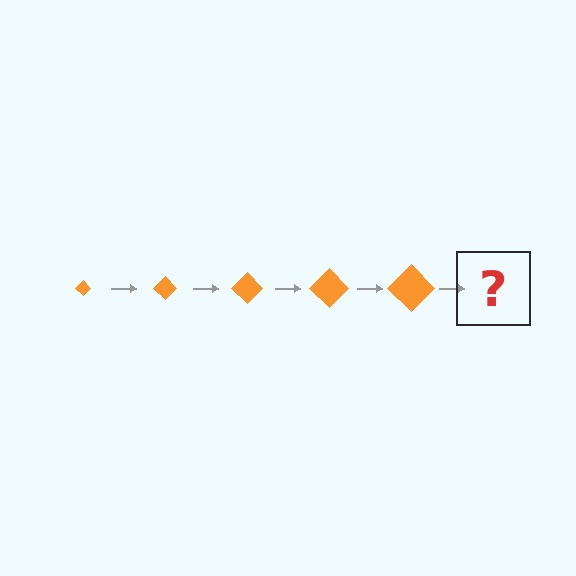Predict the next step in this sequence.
The next step is an orange diamond, larger than the previous one.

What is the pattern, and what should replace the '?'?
The pattern is that the diamond gets progressively larger each step. The '?' should be an orange diamond, larger than the previous one.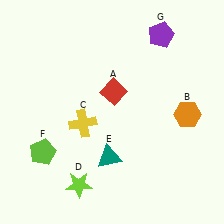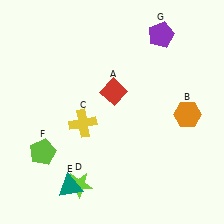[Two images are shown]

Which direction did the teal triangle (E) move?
The teal triangle (E) moved left.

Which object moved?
The teal triangle (E) moved left.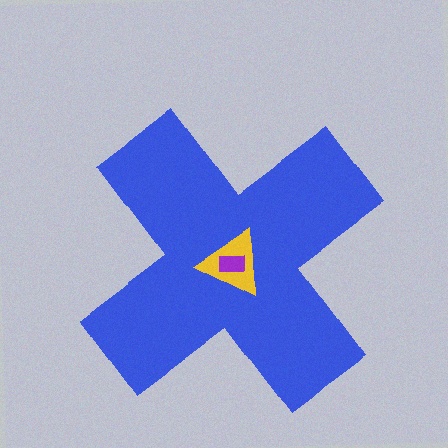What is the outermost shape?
The blue cross.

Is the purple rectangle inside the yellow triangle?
Yes.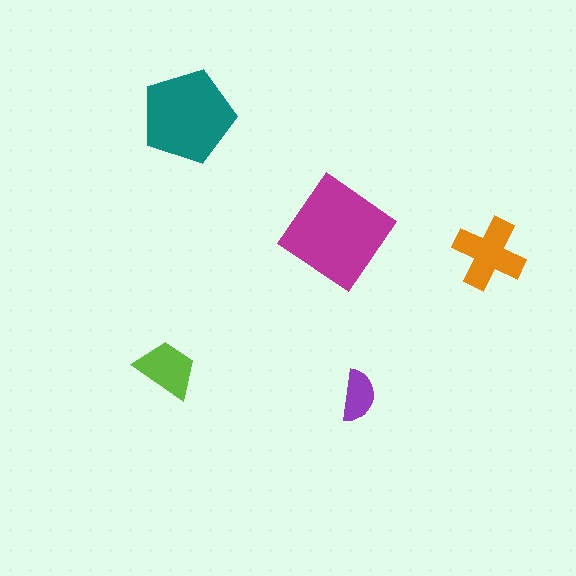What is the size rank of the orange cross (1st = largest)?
3rd.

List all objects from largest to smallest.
The magenta diamond, the teal pentagon, the orange cross, the lime trapezoid, the purple semicircle.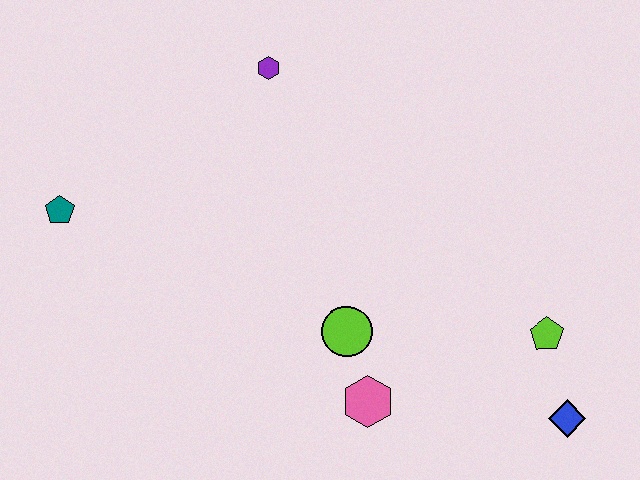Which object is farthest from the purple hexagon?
The blue diamond is farthest from the purple hexagon.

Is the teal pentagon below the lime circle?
No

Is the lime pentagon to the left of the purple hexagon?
No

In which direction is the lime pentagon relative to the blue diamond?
The lime pentagon is above the blue diamond.